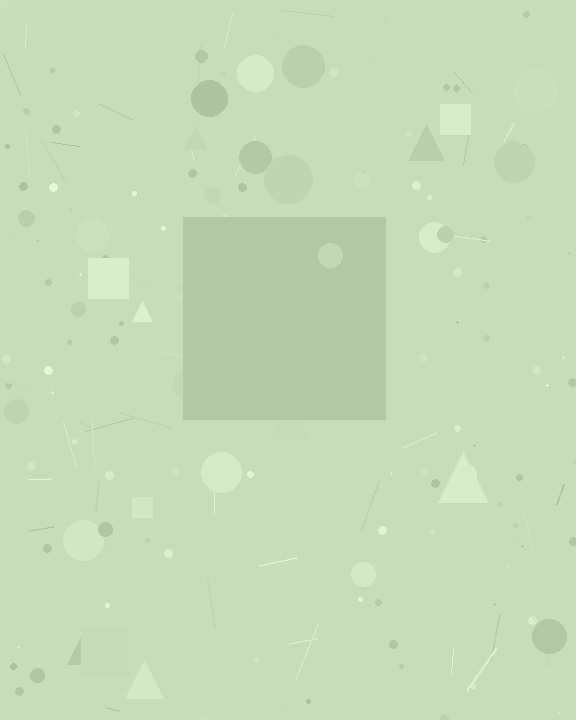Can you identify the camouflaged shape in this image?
The camouflaged shape is a square.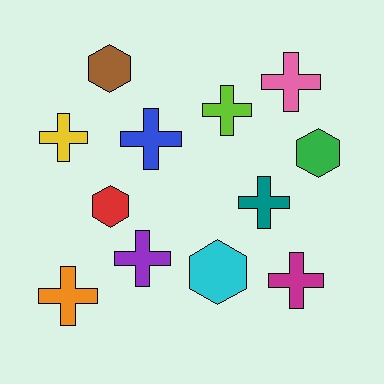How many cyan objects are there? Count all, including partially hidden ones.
There is 1 cyan object.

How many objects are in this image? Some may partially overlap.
There are 12 objects.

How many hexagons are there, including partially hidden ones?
There are 4 hexagons.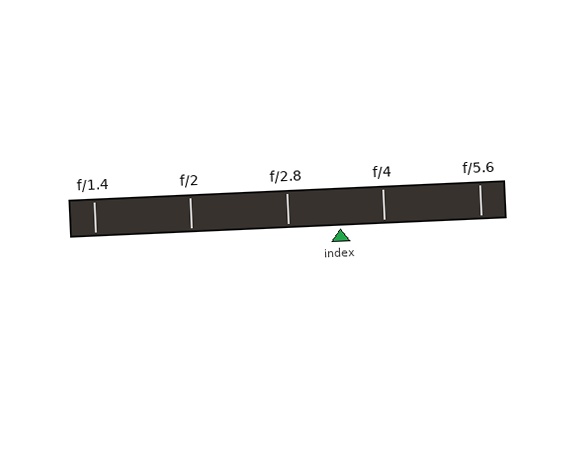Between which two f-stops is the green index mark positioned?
The index mark is between f/2.8 and f/4.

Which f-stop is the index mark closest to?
The index mark is closest to f/4.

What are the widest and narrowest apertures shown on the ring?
The widest aperture shown is f/1.4 and the narrowest is f/5.6.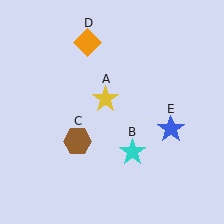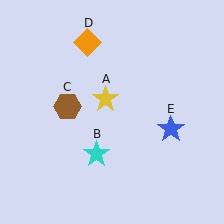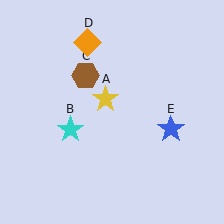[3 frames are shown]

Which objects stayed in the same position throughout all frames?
Yellow star (object A) and orange diamond (object D) and blue star (object E) remained stationary.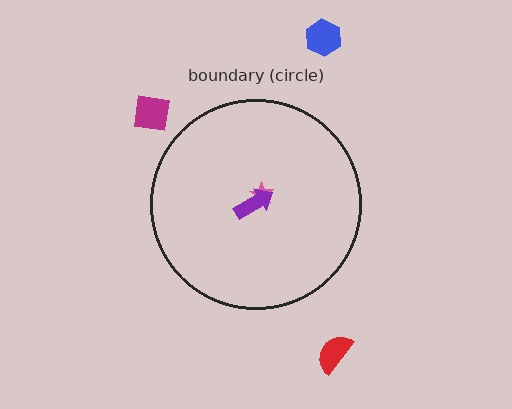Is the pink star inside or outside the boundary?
Inside.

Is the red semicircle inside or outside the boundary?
Outside.